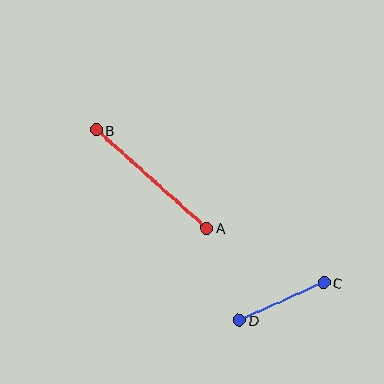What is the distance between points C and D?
The distance is approximately 93 pixels.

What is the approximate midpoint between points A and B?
The midpoint is at approximately (152, 179) pixels.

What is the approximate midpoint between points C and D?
The midpoint is at approximately (282, 301) pixels.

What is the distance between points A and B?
The distance is approximately 148 pixels.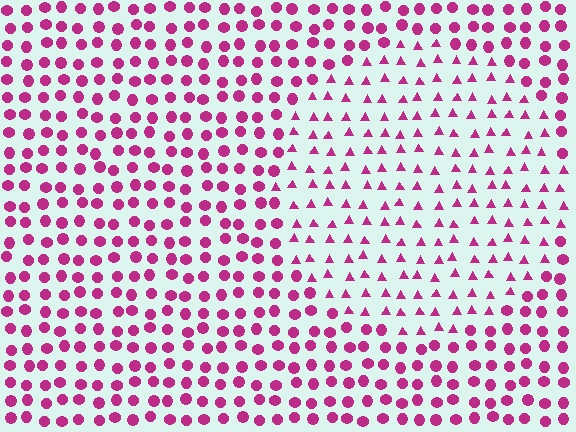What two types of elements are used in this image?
The image uses triangles inside the circle region and circles outside it.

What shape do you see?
I see a circle.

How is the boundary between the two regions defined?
The boundary is defined by a change in element shape: triangles inside vs. circles outside. All elements share the same color and spacing.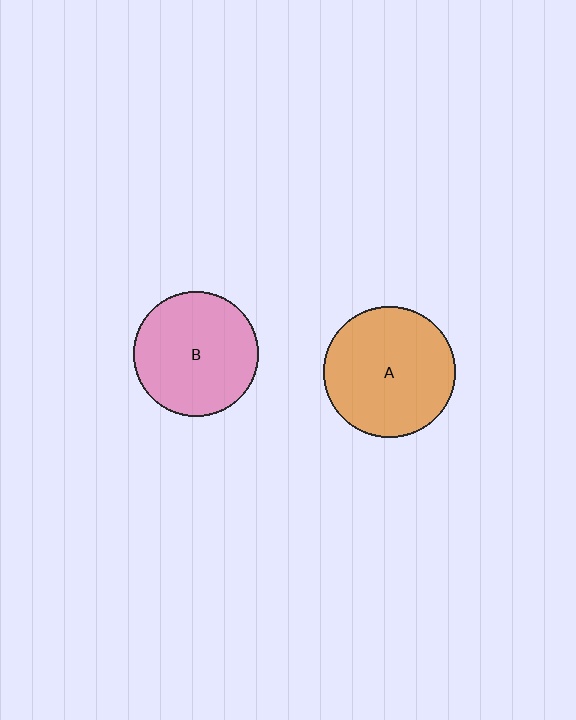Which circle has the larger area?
Circle A (orange).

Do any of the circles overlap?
No, none of the circles overlap.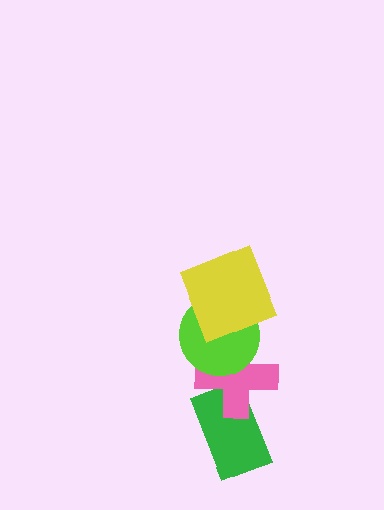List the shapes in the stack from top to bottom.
From top to bottom: the yellow square, the lime circle, the pink cross, the green rectangle.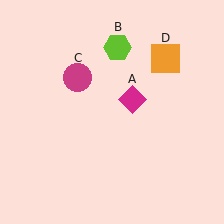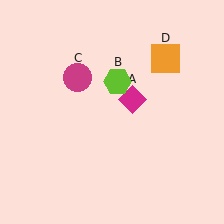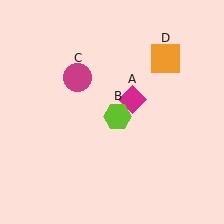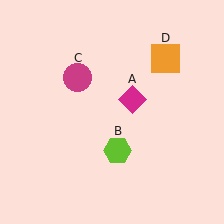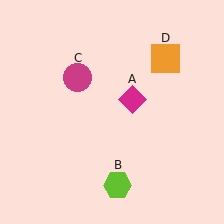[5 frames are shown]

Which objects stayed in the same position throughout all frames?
Magenta diamond (object A) and magenta circle (object C) and orange square (object D) remained stationary.